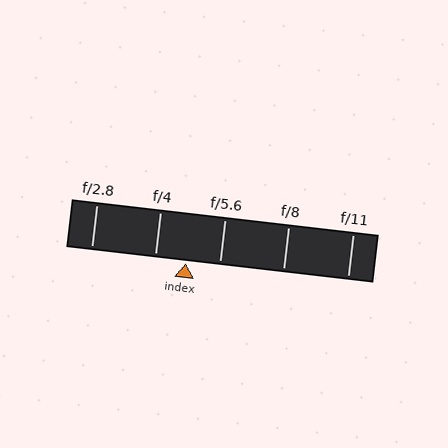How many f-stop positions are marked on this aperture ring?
There are 5 f-stop positions marked.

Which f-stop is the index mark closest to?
The index mark is closest to f/4.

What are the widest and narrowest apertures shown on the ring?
The widest aperture shown is f/2.8 and the narrowest is f/11.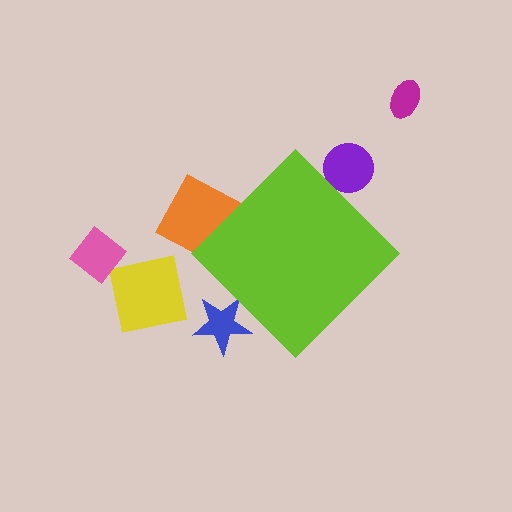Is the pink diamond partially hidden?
No, the pink diamond is fully visible.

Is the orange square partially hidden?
Yes, the orange square is partially hidden behind the lime diamond.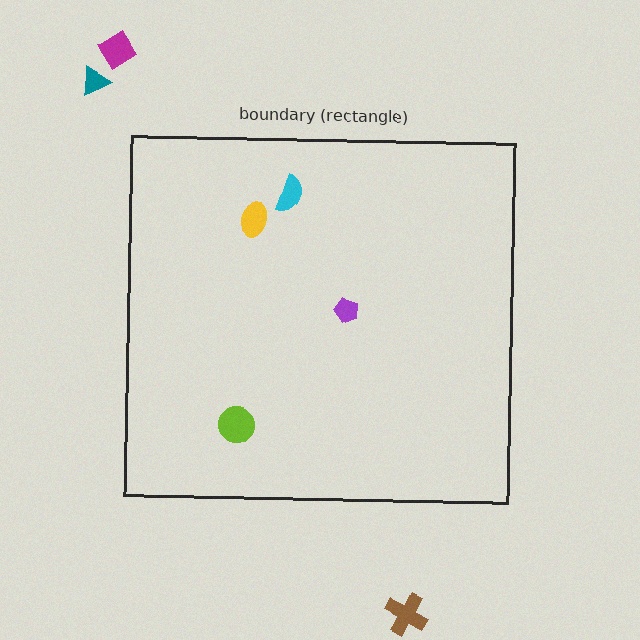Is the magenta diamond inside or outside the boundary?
Outside.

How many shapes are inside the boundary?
4 inside, 3 outside.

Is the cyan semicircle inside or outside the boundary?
Inside.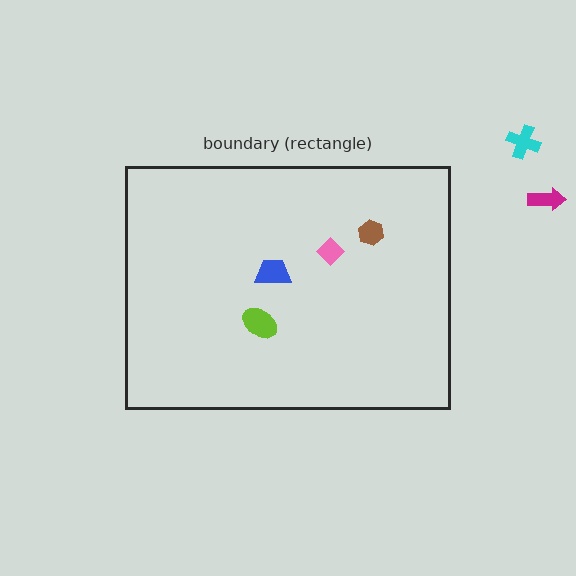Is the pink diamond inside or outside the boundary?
Inside.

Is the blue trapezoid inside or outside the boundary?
Inside.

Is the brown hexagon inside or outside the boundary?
Inside.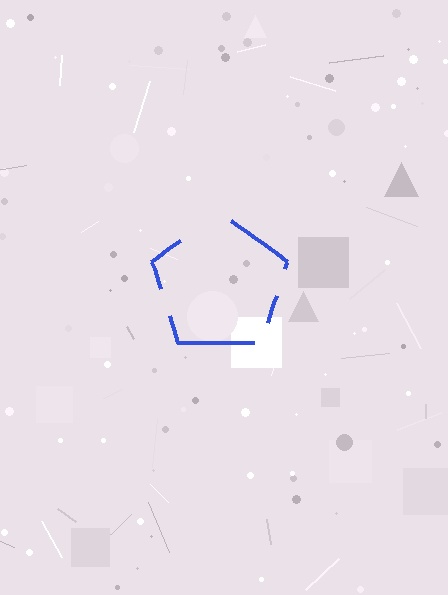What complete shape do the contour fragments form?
The contour fragments form a pentagon.